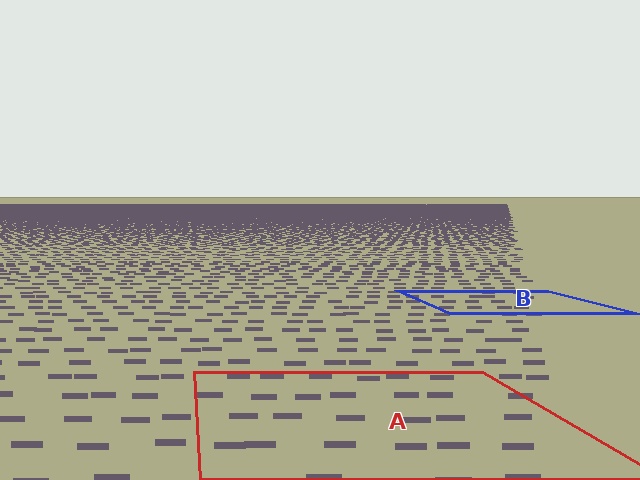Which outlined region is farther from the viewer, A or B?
Region B is farther from the viewer — the texture elements inside it appear smaller and more densely packed.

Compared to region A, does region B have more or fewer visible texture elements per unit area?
Region B has more texture elements per unit area — they are packed more densely because it is farther away.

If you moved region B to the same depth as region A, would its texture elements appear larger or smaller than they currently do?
They would appear larger. At a closer depth, the same texture elements are projected at a bigger on-screen size.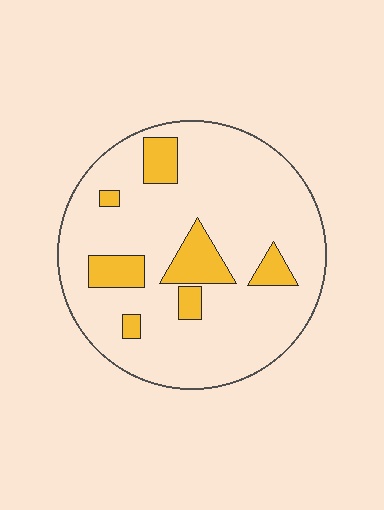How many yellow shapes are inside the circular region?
7.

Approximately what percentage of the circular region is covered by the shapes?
Approximately 15%.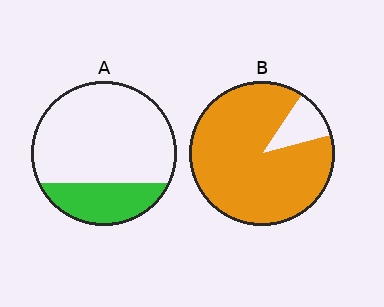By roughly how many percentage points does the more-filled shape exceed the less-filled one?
By roughly 65 percentage points (B over A).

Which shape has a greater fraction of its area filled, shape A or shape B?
Shape B.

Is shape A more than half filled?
No.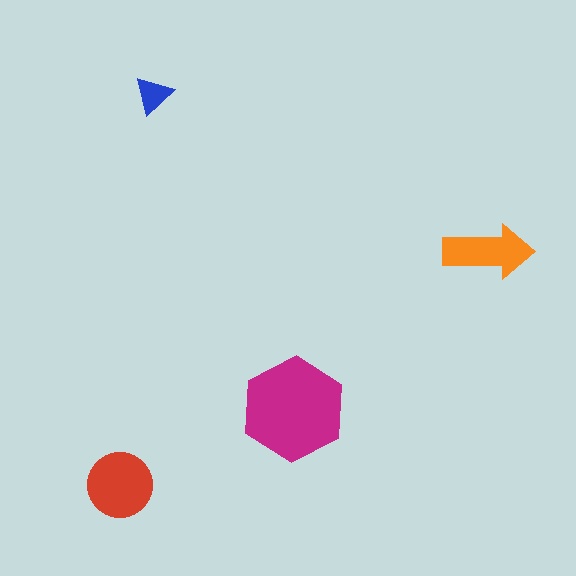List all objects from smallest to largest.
The blue triangle, the orange arrow, the red circle, the magenta hexagon.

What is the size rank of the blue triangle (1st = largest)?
4th.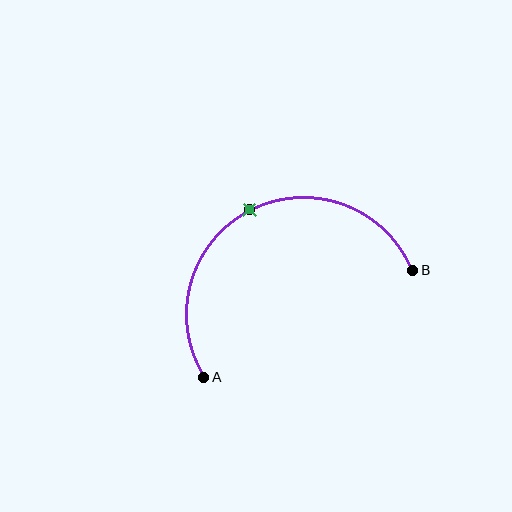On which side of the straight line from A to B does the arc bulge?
The arc bulges above the straight line connecting A and B.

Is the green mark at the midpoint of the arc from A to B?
Yes. The green mark lies on the arc at equal arc-length from both A and B — it is the arc midpoint.